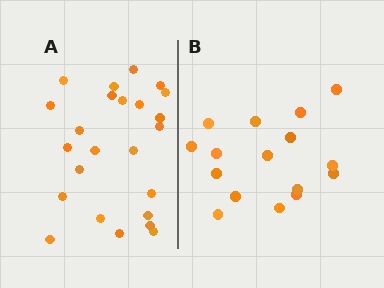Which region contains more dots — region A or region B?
Region A (the left region) has more dots.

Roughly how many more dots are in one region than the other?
Region A has roughly 8 or so more dots than region B.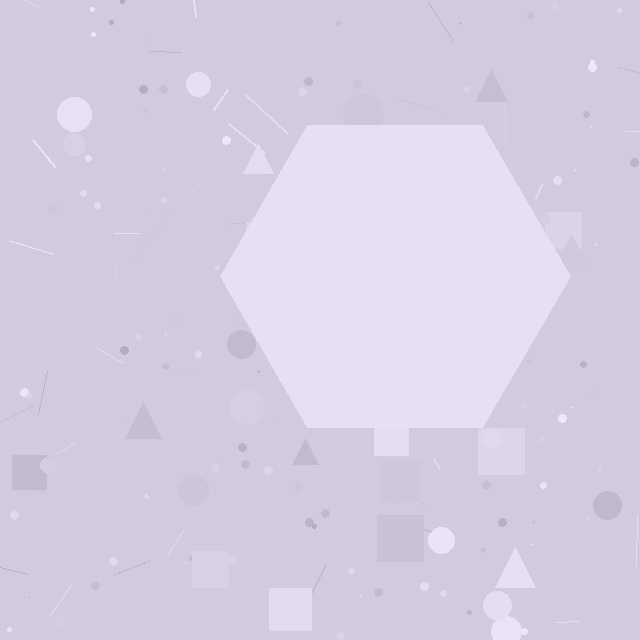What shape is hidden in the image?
A hexagon is hidden in the image.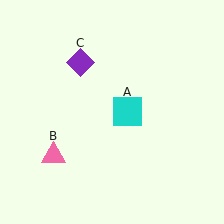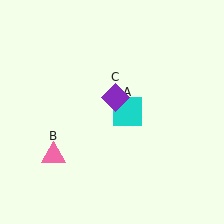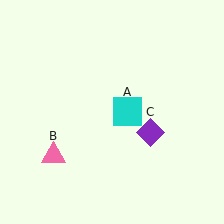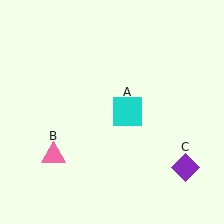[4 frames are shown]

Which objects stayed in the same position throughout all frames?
Cyan square (object A) and pink triangle (object B) remained stationary.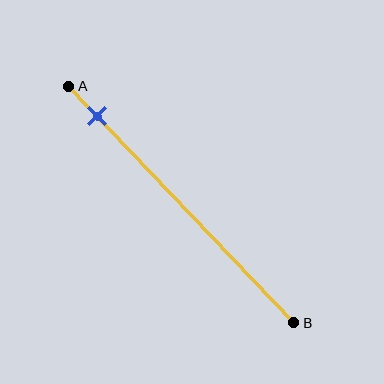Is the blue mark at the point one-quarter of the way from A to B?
No, the mark is at about 15% from A, not at the 25% one-quarter point.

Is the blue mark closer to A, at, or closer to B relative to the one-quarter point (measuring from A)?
The blue mark is closer to point A than the one-quarter point of segment AB.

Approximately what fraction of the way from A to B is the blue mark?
The blue mark is approximately 15% of the way from A to B.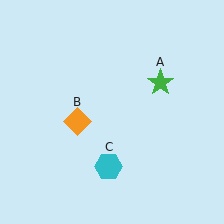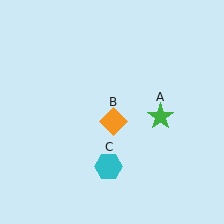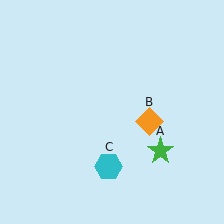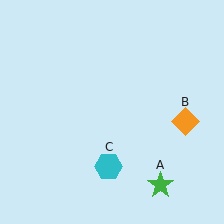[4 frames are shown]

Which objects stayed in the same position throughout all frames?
Cyan hexagon (object C) remained stationary.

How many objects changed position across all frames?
2 objects changed position: green star (object A), orange diamond (object B).